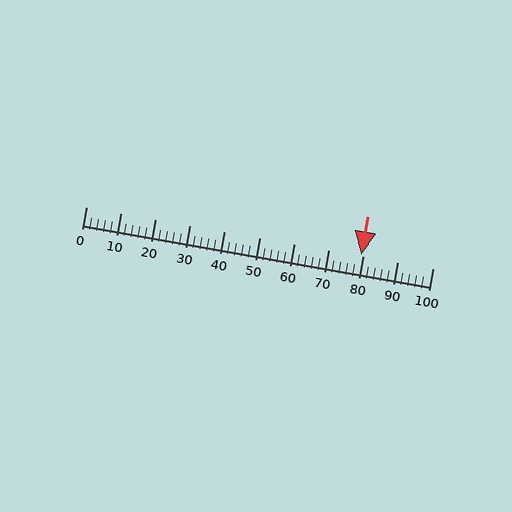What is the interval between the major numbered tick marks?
The major tick marks are spaced 10 units apart.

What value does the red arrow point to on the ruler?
The red arrow points to approximately 79.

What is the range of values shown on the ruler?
The ruler shows values from 0 to 100.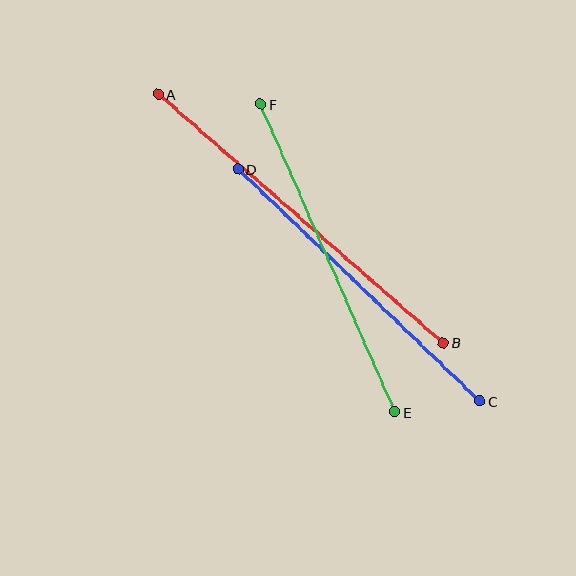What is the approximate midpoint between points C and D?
The midpoint is at approximately (359, 285) pixels.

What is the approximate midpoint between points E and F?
The midpoint is at approximately (328, 258) pixels.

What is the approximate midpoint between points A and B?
The midpoint is at approximately (301, 219) pixels.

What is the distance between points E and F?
The distance is approximately 335 pixels.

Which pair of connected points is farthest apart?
Points A and B are farthest apart.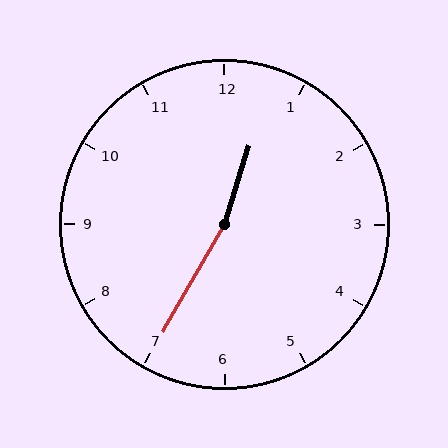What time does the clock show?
12:35.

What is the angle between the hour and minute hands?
Approximately 168 degrees.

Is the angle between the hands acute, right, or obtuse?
It is obtuse.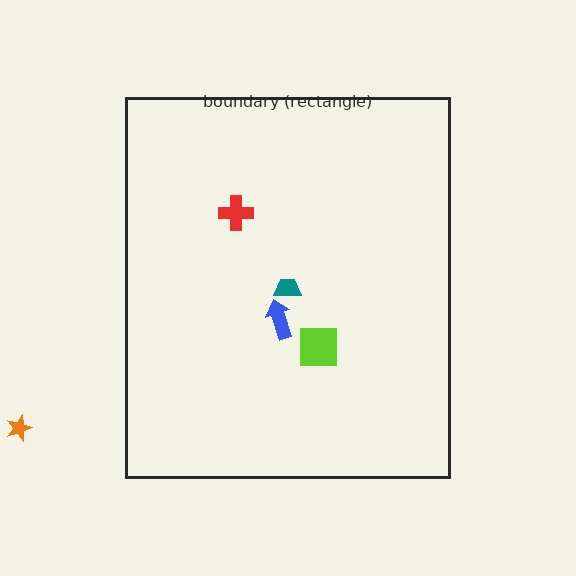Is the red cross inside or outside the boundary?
Inside.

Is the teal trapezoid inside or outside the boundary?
Inside.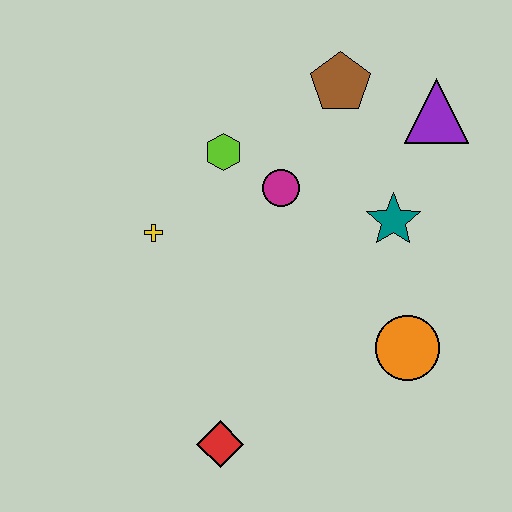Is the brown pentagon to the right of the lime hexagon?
Yes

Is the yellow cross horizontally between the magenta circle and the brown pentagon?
No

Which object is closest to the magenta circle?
The lime hexagon is closest to the magenta circle.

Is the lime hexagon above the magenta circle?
Yes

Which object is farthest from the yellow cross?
The purple triangle is farthest from the yellow cross.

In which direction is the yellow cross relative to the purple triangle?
The yellow cross is to the left of the purple triangle.